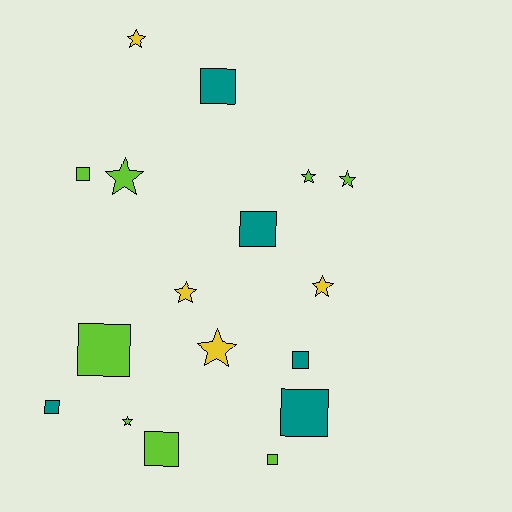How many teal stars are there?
There are no teal stars.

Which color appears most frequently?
Lime, with 8 objects.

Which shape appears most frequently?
Square, with 9 objects.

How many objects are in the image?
There are 17 objects.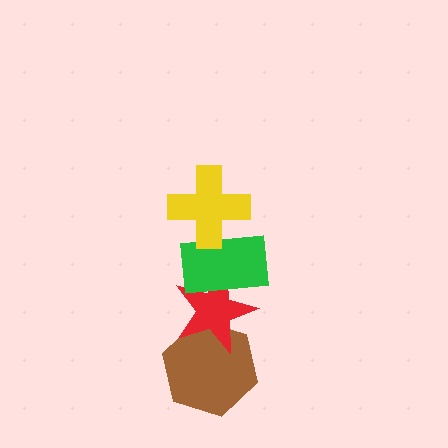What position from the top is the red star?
The red star is 3rd from the top.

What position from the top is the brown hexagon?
The brown hexagon is 4th from the top.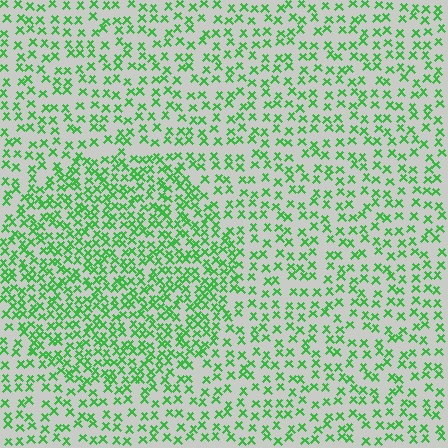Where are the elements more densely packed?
The elements are more densely packed inside the circle boundary.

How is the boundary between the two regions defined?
The boundary is defined by a change in element density (approximately 1.8x ratio). All elements are the same color, size, and shape.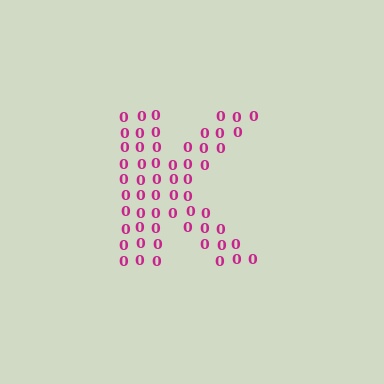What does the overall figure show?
The overall figure shows the letter K.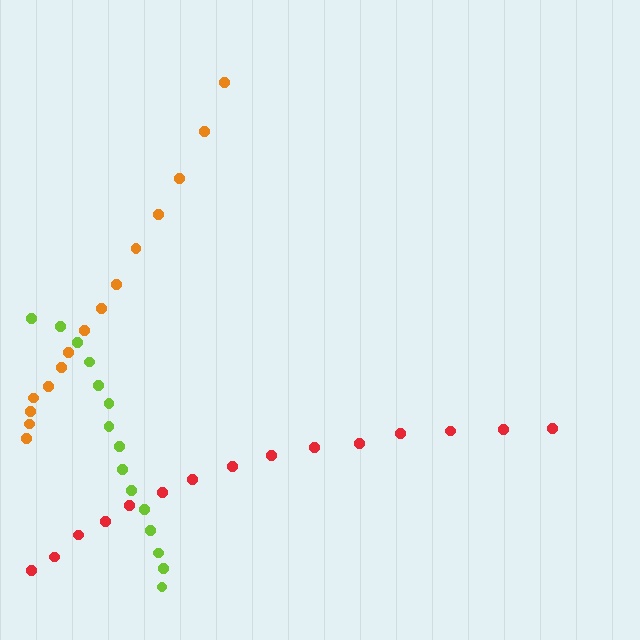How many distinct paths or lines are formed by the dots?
There are 3 distinct paths.